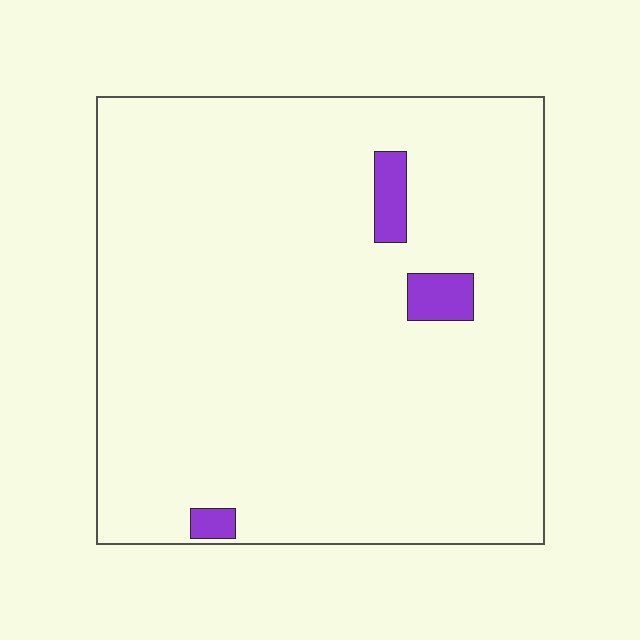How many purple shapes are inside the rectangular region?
3.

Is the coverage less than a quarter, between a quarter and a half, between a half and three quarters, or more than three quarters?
Less than a quarter.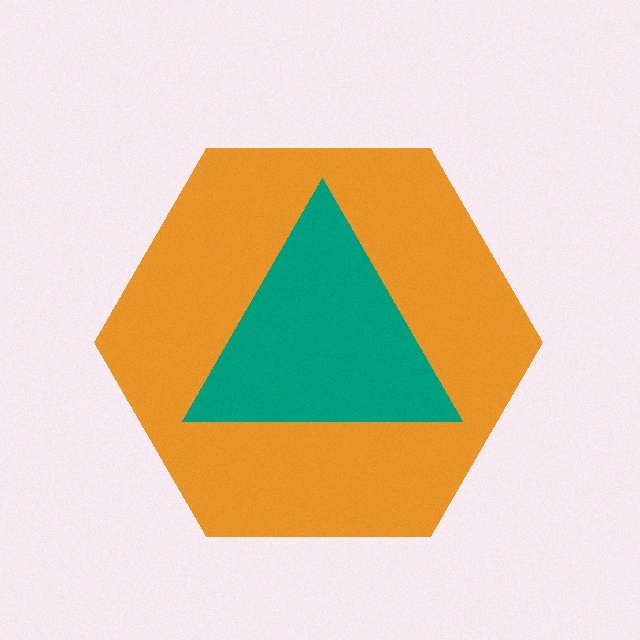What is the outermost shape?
The orange hexagon.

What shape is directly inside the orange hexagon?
The teal triangle.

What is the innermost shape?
The teal triangle.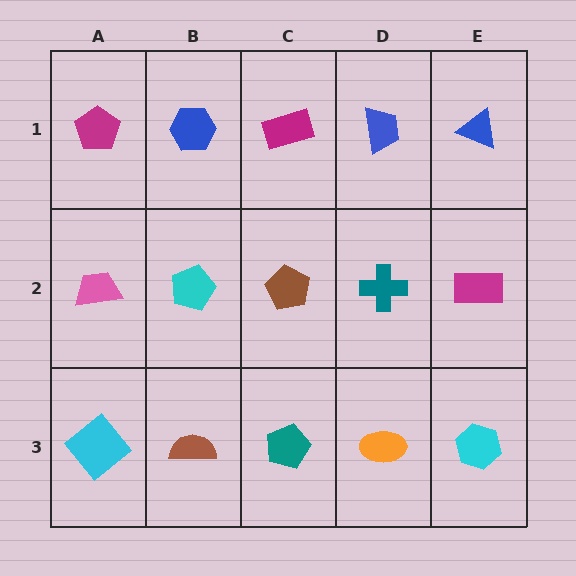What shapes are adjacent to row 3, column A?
A pink trapezoid (row 2, column A), a brown semicircle (row 3, column B).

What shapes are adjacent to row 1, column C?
A brown pentagon (row 2, column C), a blue hexagon (row 1, column B), a blue trapezoid (row 1, column D).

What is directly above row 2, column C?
A magenta rectangle.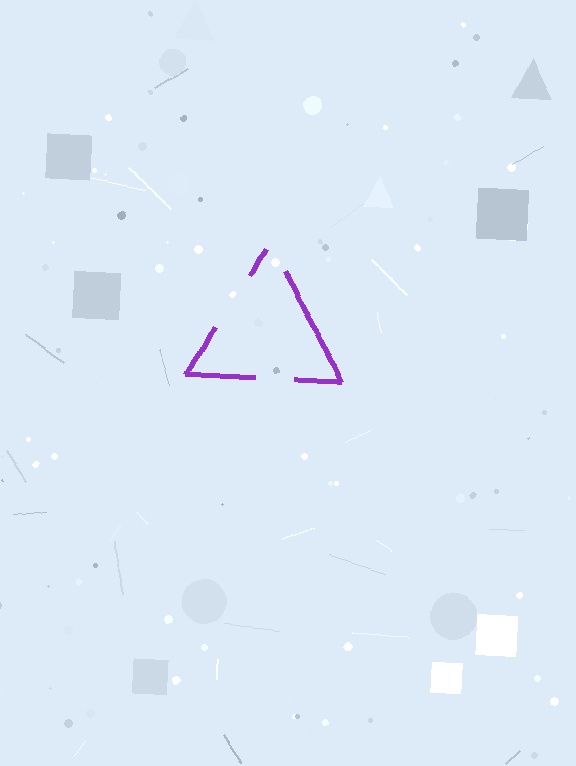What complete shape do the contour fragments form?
The contour fragments form a triangle.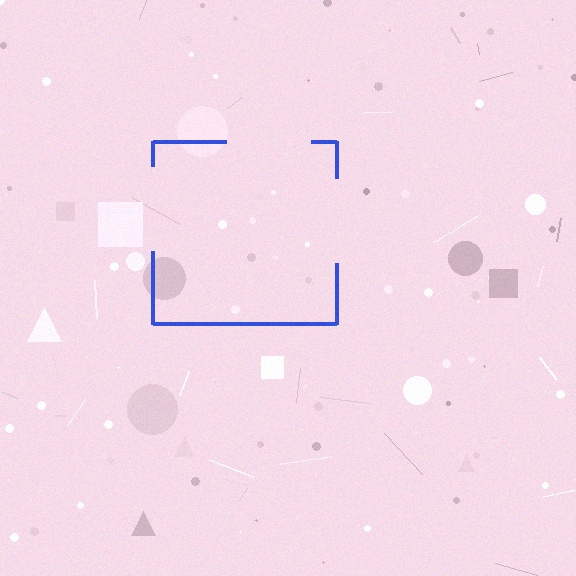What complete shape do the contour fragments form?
The contour fragments form a square.